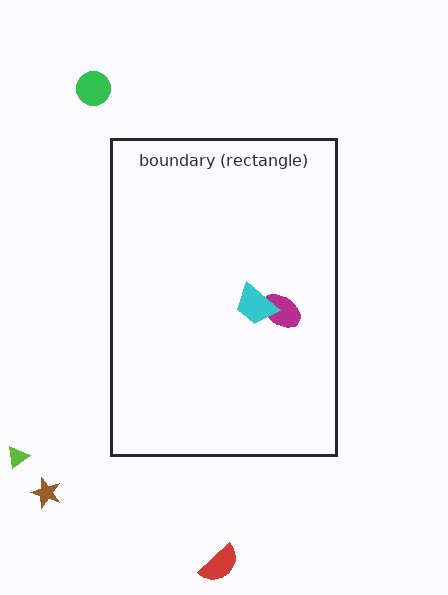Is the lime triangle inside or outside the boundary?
Outside.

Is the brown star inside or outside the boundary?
Outside.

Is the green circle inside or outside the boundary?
Outside.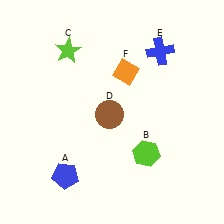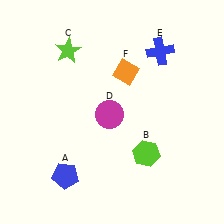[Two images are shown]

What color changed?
The circle (D) changed from brown in Image 1 to magenta in Image 2.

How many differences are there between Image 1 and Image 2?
There is 1 difference between the two images.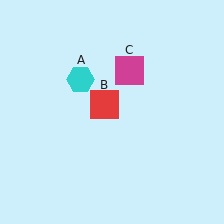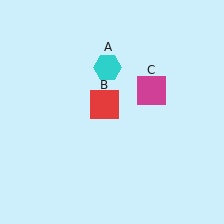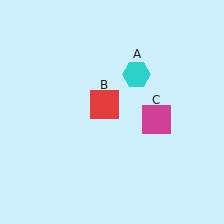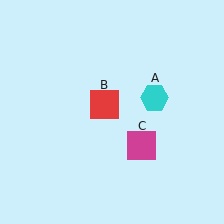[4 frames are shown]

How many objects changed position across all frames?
2 objects changed position: cyan hexagon (object A), magenta square (object C).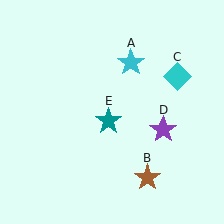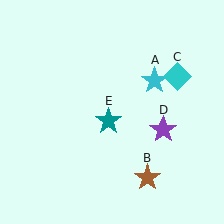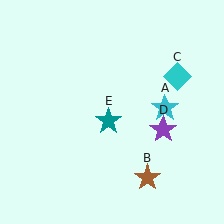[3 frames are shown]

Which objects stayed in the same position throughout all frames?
Brown star (object B) and cyan diamond (object C) and purple star (object D) and teal star (object E) remained stationary.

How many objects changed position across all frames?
1 object changed position: cyan star (object A).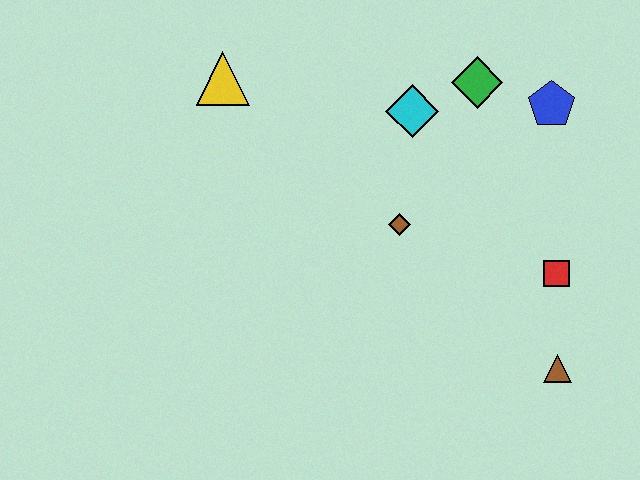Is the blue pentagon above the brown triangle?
Yes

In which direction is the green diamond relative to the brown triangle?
The green diamond is above the brown triangle.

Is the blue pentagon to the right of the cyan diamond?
Yes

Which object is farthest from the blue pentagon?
The yellow triangle is farthest from the blue pentagon.